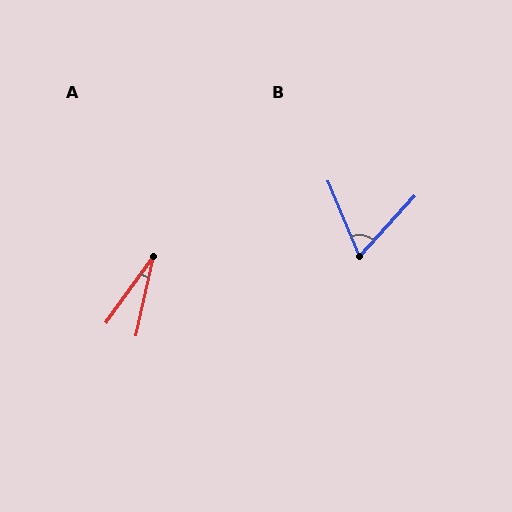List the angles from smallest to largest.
A (23°), B (65°).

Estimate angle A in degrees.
Approximately 23 degrees.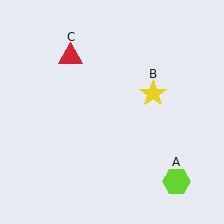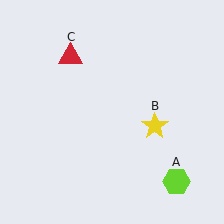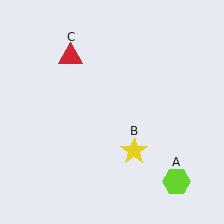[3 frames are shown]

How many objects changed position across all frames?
1 object changed position: yellow star (object B).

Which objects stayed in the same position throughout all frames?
Lime hexagon (object A) and red triangle (object C) remained stationary.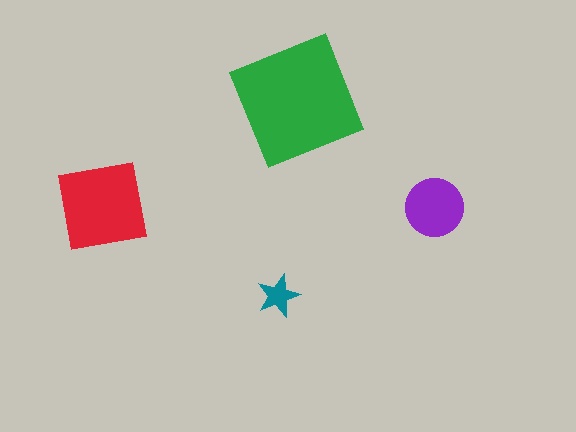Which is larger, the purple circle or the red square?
The red square.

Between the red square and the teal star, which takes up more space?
The red square.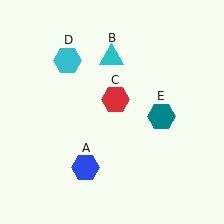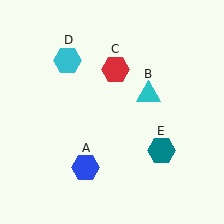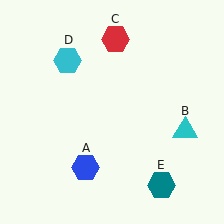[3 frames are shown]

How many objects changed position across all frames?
3 objects changed position: cyan triangle (object B), red hexagon (object C), teal hexagon (object E).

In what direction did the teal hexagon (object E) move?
The teal hexagon (object E) moved down.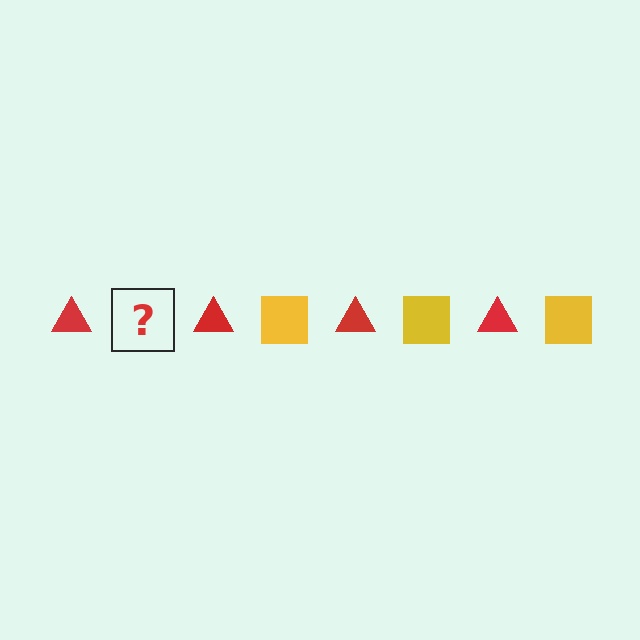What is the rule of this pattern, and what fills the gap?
The rule is that the pattern alternates between red triangle and yellow square. The gap should be filled with a yellow square.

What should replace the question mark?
The question mark should be replaced with a yellow square.